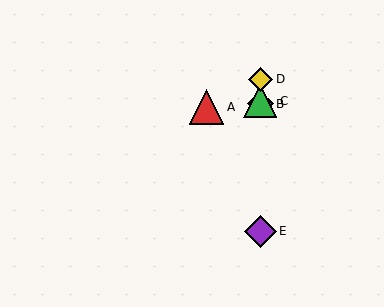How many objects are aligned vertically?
4 objects (B, C, D, E) are aligned vertically.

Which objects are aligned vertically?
Objects B, C, D, E are aligned vertically.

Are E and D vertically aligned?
Yes, both are at x≈260.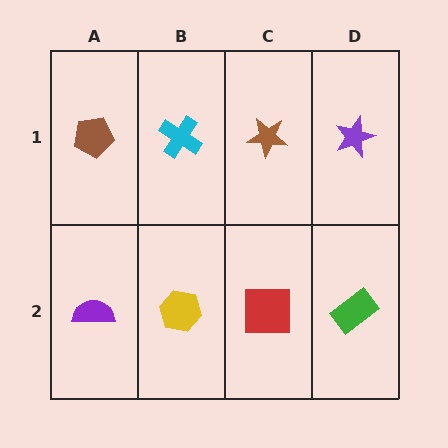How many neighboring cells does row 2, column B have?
3.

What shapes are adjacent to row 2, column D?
A purple star (row 1, column D), a red square (row 2, column C).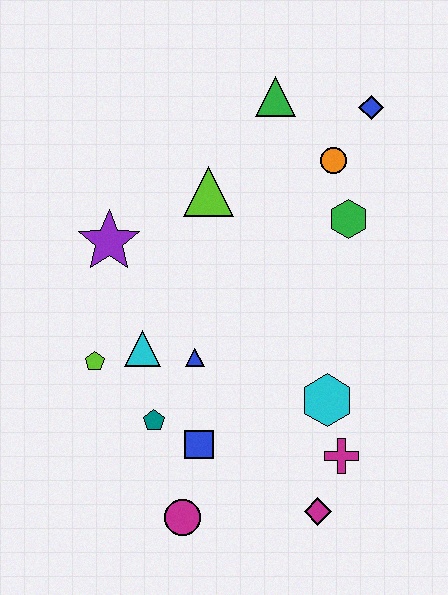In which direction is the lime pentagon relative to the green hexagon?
The lime pentagon is to the left of the green hexagon.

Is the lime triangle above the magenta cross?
Yes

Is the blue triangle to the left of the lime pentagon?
No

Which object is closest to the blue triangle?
The cyan triangle is closest to the blue triangle.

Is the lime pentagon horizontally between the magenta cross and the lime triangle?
No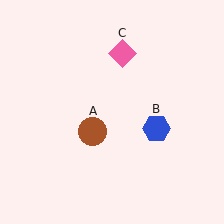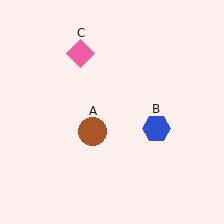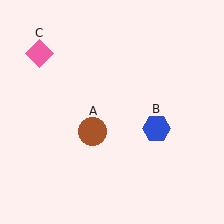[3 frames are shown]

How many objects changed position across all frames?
1 object changed position: pink diamond (object C).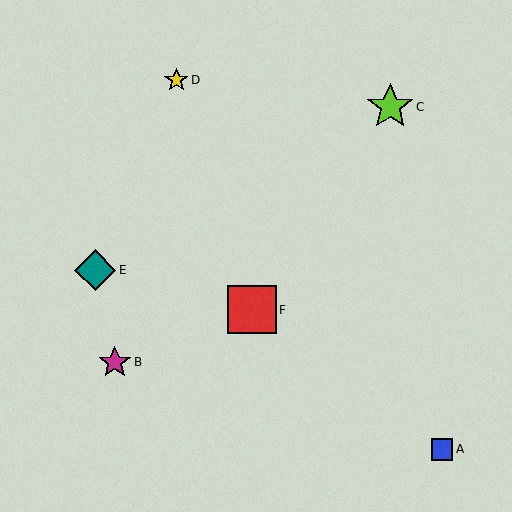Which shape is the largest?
The red square (labeled F) is the largest.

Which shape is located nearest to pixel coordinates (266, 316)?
The red square (labeled F) at (252, 310) is nearest to that location.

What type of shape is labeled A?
Shape A is a blue square.